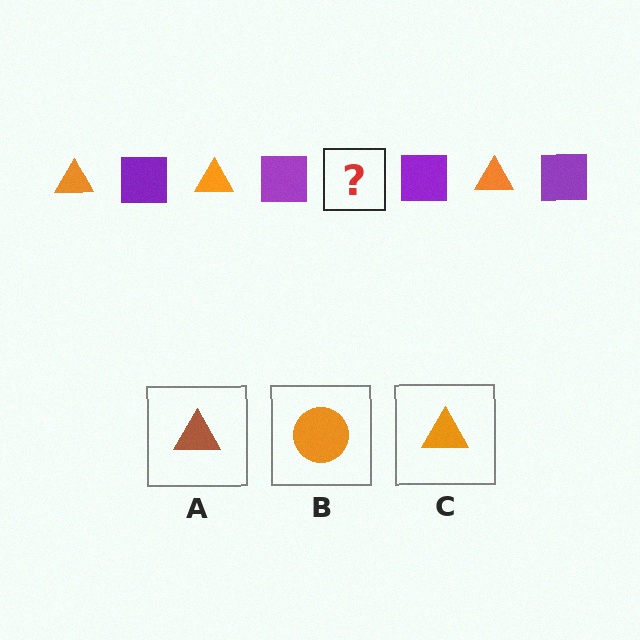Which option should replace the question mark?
Option C.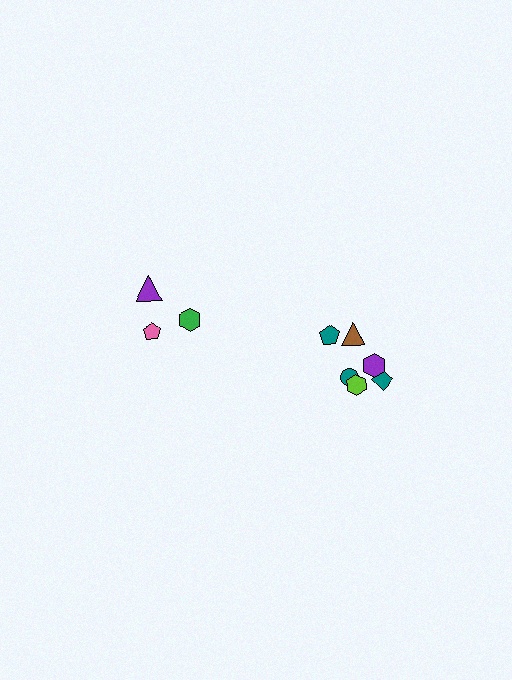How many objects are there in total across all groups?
There are 9 objects.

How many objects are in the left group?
There are 3 objects.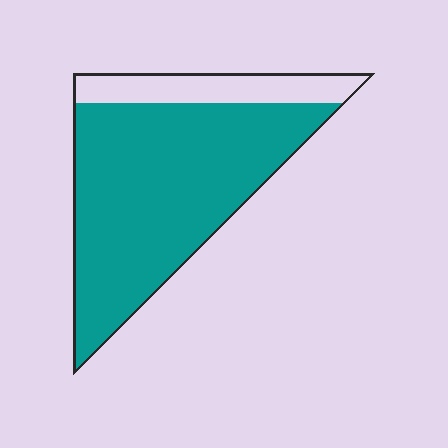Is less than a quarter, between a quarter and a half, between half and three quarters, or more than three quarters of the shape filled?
More than three quarters.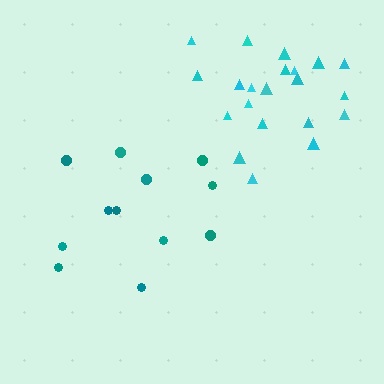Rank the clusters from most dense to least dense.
cyan, teal.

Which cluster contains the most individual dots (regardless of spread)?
Cyan (22).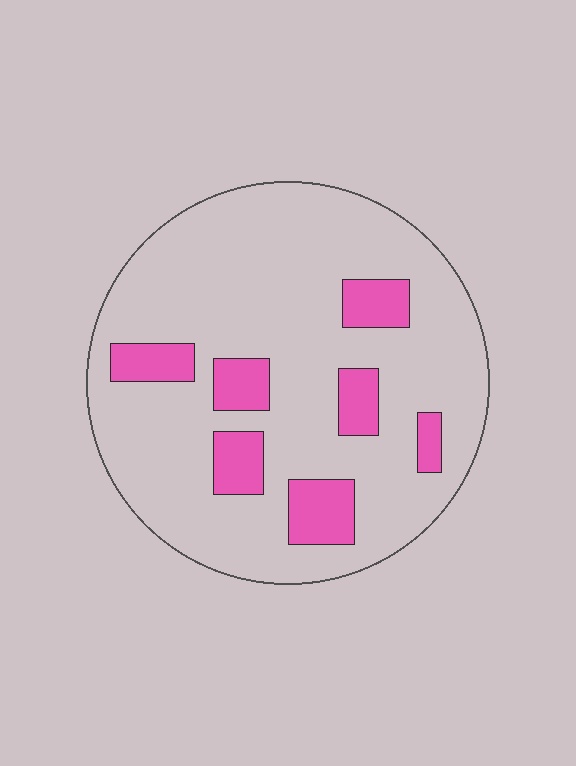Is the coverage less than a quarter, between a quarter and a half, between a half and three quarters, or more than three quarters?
Less than a quarter.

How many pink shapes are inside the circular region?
7.